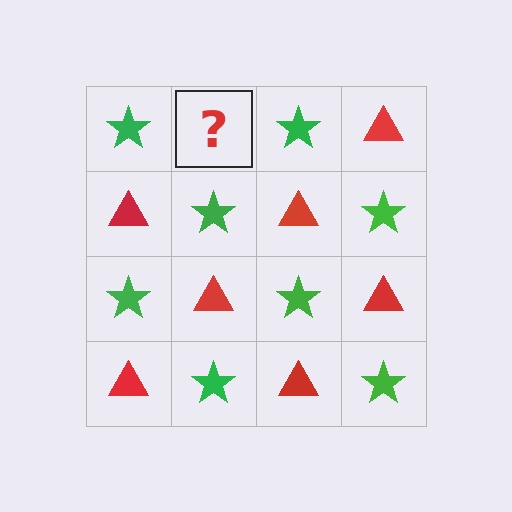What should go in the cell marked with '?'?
The missing cell should contain a red triangle.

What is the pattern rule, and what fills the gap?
The rule is that it alternates green star and red triangle in a checkerboard pattern. The gap should be filled with a red triangle.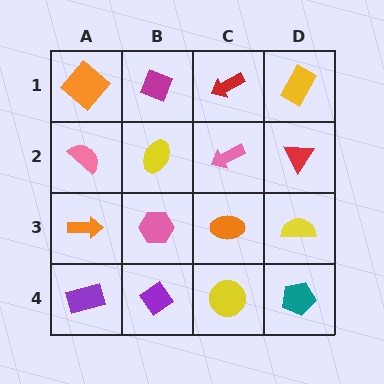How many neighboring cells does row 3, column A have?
3.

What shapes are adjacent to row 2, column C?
A red arrow (row 1, column C), an orange ellipse (row 3, column C), a yellow ellipse (row 2, column B), a red triangle (row 2, column D).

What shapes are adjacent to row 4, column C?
An orange ellipse (row 3, column C), a purple diamond (row 4, column B), a teal pentagon (row 4, column D).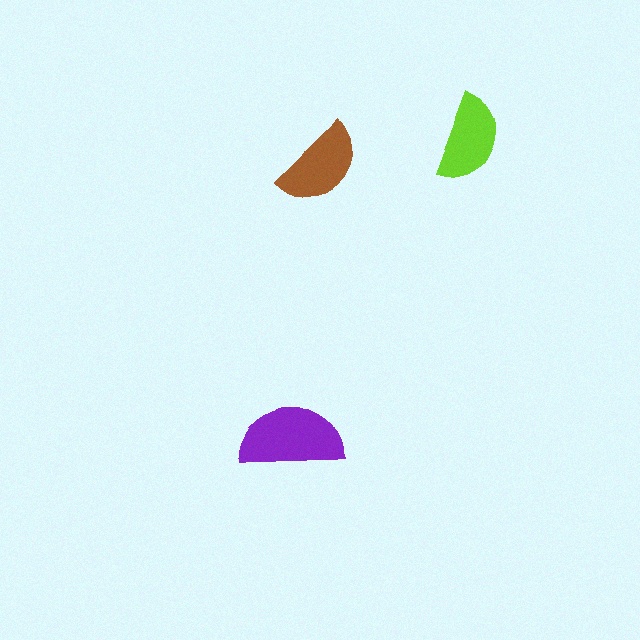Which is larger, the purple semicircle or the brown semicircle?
The purple one.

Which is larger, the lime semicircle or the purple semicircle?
The purple one.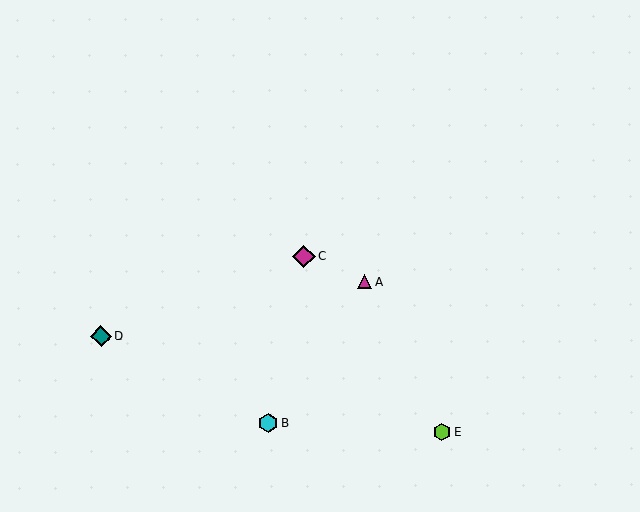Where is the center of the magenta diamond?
The center of the magenta diamond is at (304, 257).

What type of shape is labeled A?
Shape A is a magenta triangle.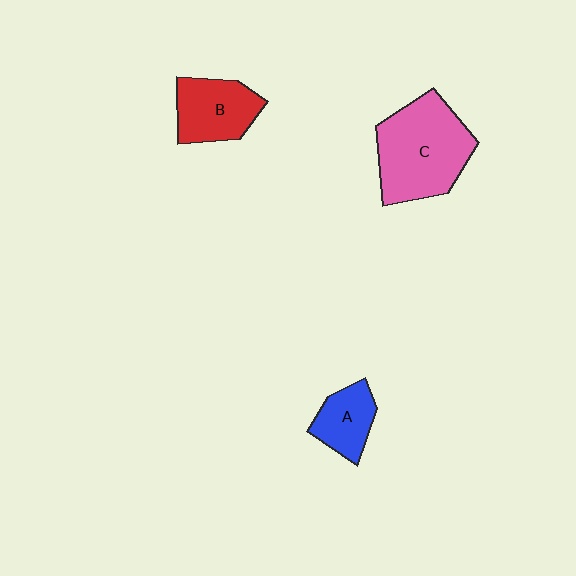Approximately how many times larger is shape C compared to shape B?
Approximately 1.7 times.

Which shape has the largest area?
Shape C (pink).